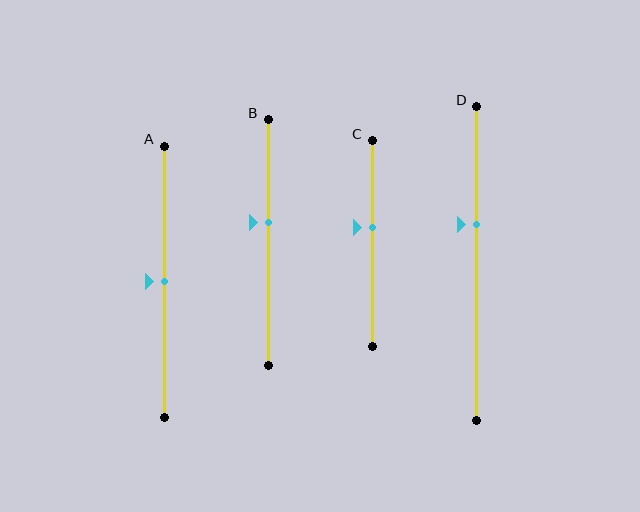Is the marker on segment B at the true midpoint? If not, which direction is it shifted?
No, the marker on segment B is shifted upward by about 8% of the segment length.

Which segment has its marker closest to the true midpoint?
Segment A has its marker closest to the true midpoint.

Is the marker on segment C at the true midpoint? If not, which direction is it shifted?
No, the marker on segment C is shifted upward by about 8% of the segment length.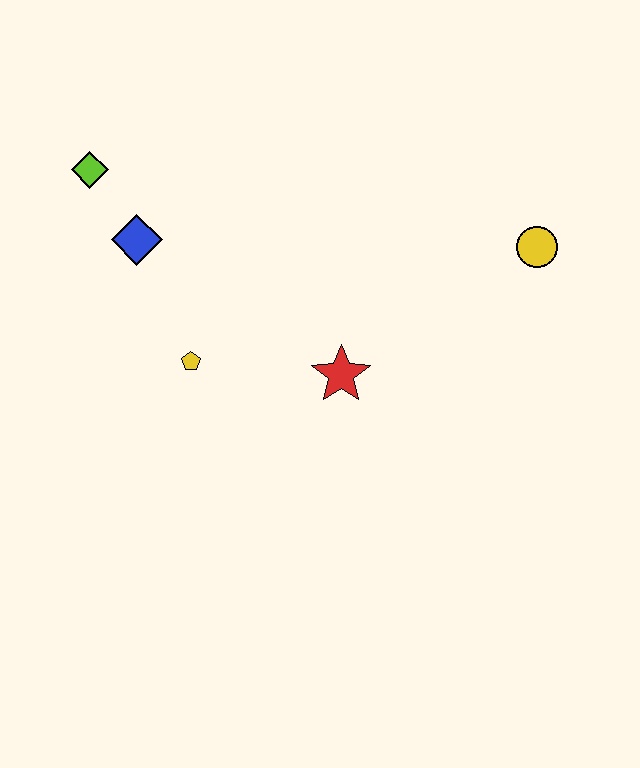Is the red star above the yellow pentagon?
No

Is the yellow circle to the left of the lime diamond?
No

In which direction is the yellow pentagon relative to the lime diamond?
The yellow pentagon is below the lime diamond.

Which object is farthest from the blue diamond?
The yellow circle is farthest from the blue diamond.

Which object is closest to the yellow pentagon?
The blue diamond is closest to the yellow pentagon.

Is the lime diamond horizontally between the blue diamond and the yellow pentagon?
No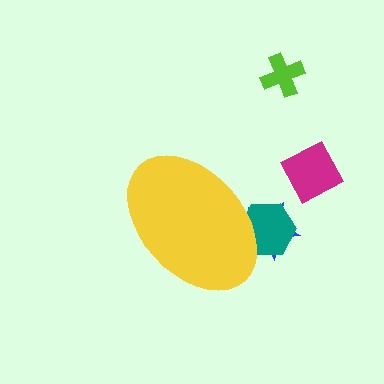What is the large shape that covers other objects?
A yellow ellipse.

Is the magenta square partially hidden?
No, the magenta square is fully visible.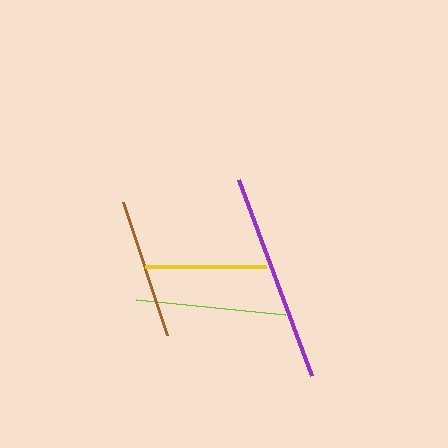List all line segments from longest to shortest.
From longest to shortest: purple, lime, brown, yellow.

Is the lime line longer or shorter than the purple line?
The purple line is longer than the lime line.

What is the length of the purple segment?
The purple segment is approximately 209 pixels long.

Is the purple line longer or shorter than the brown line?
The purple line is longer than the brown line.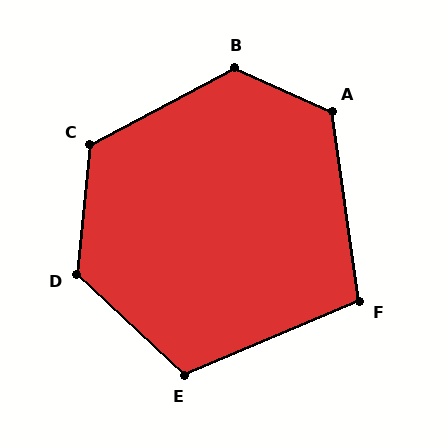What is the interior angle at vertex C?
Approximately 124 degrees (obtuse).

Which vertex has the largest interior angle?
B, at approximately 128 degrees.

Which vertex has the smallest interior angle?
F, at approximately 105 degrees.